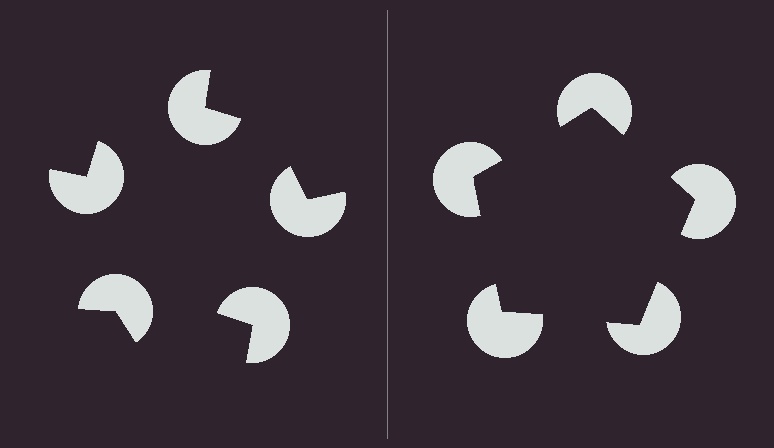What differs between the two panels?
The pac-man discs are positioned identically on both sides; only the wedge orientations differ. On the right they align to a pentagon; on the left they are misaligned.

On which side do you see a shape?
An illusory pentagon appears on the right side. On the left side the wedge cuts are rotated, so no coherent shape forms.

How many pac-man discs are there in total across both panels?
10 — 5 on each side.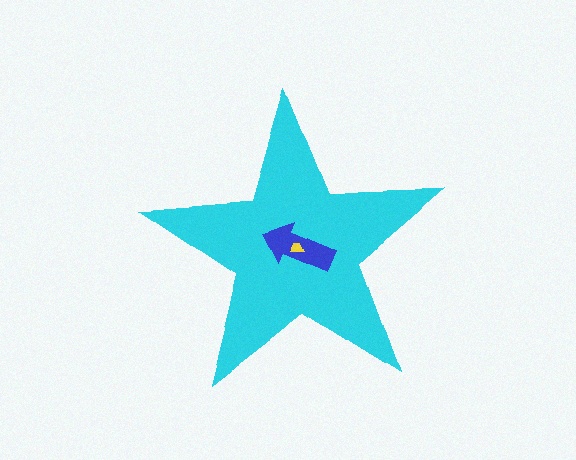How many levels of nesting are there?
3.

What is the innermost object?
The yellow trapezoid.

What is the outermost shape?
The cyan star.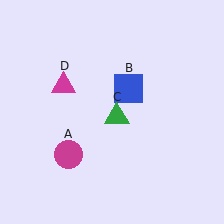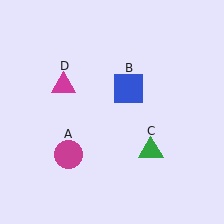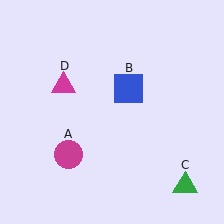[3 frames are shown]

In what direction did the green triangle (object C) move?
The green triangle (object C) moved down and to the right.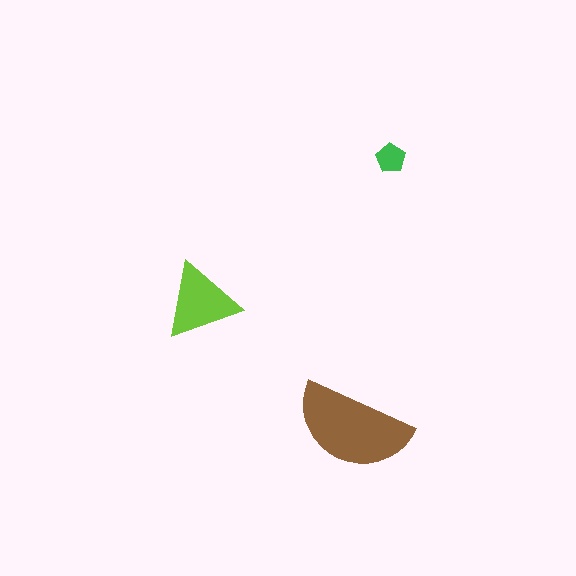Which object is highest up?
The green pentagon is topmost.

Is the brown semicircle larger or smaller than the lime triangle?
Larger.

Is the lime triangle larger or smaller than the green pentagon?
Larger.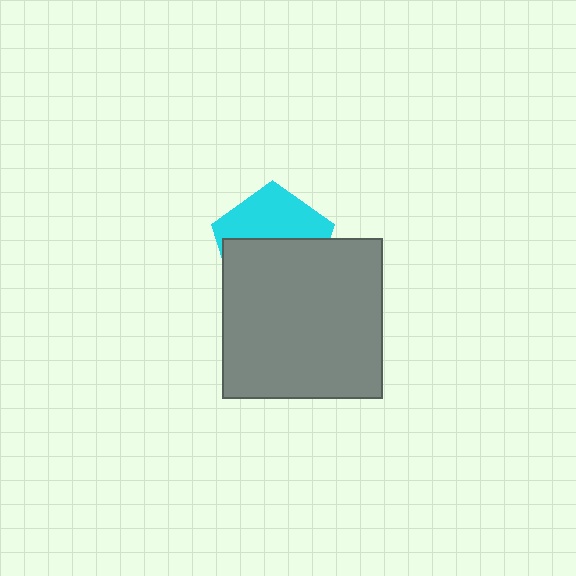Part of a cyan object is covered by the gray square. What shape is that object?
It is a pentagon.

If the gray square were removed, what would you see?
You would see the complete cyan pentagon.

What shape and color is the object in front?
The object in front is a gray square.